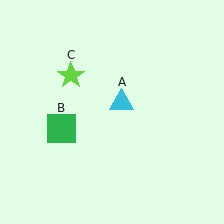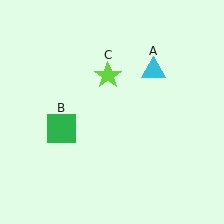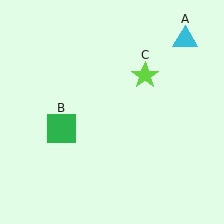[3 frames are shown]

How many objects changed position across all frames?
2 objects changed position: cyan triangle (object A), lime star (object C).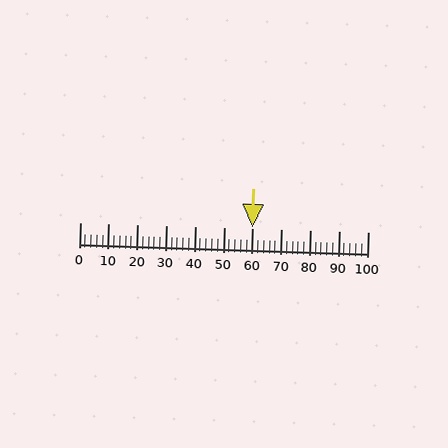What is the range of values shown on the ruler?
The ruler shows values from 0 to 100.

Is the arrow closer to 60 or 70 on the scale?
The arrow is closer to 60.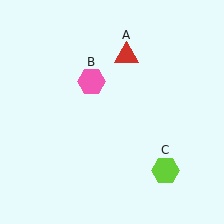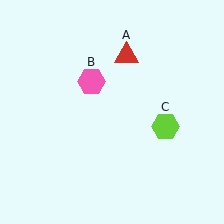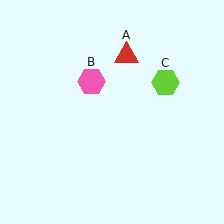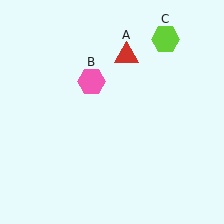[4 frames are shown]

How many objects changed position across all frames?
1 object changed position: lime hexagon (object C).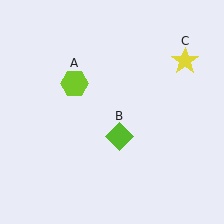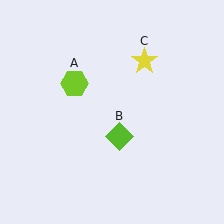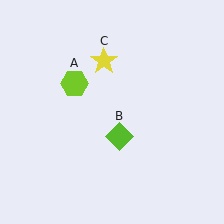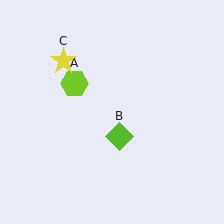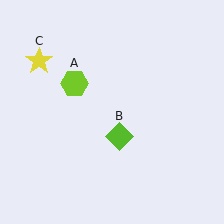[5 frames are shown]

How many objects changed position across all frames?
1 object changed position: yellow star (object C).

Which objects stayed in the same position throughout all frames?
Lime hexagon (object A) and lime diamond (object B) remained stationary.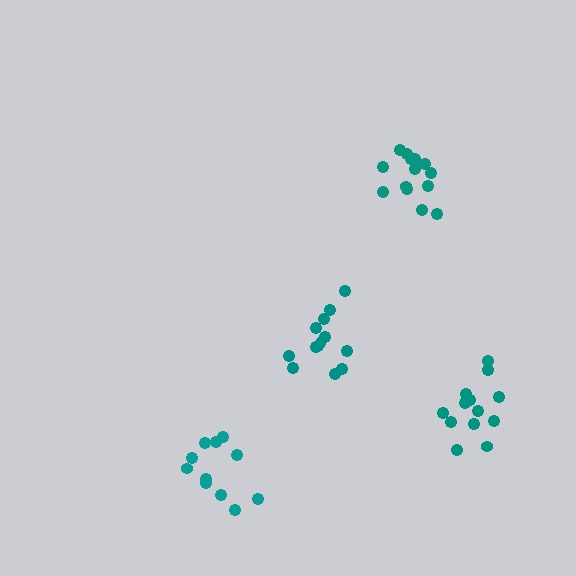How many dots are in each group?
Group 1: 13 dots, Group 2: 11 dots, Group 3: 13 dots, Group 4: 14 dots (51 total).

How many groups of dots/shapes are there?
There are 4 groups.